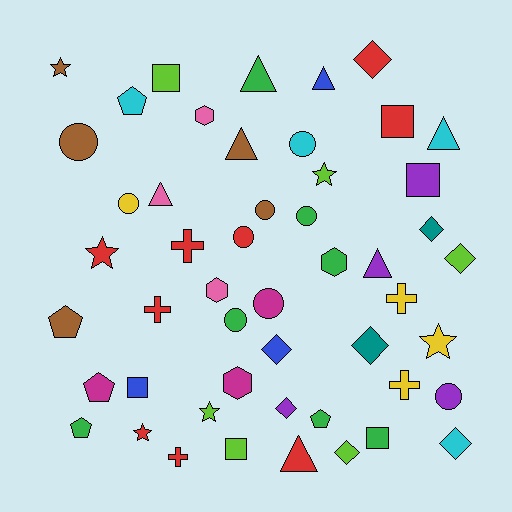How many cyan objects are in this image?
There are 4 cyan objects.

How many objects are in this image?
There are 50 objects.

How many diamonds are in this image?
There are 8 diamonds.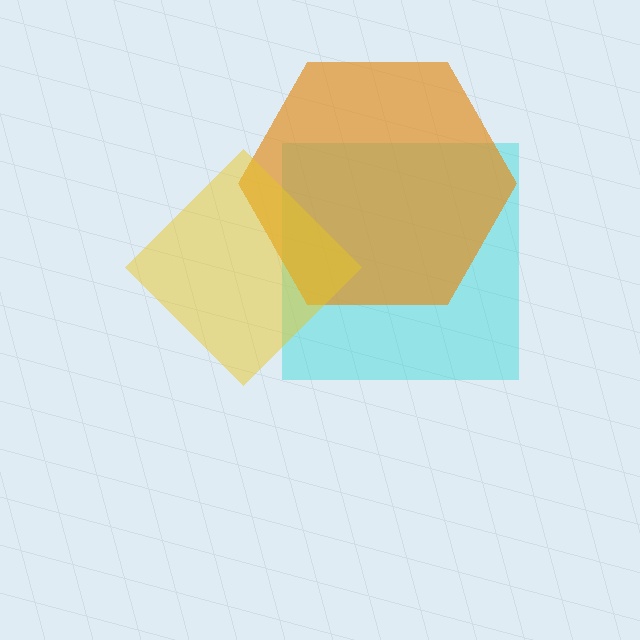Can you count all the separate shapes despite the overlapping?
Yes, there are 3 separate shapes.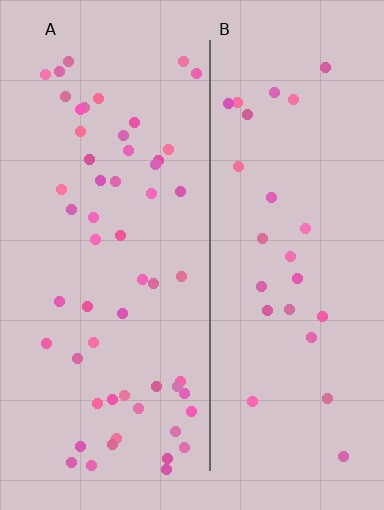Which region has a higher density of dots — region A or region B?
A (the left).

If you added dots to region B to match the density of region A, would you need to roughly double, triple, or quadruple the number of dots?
Approximately double.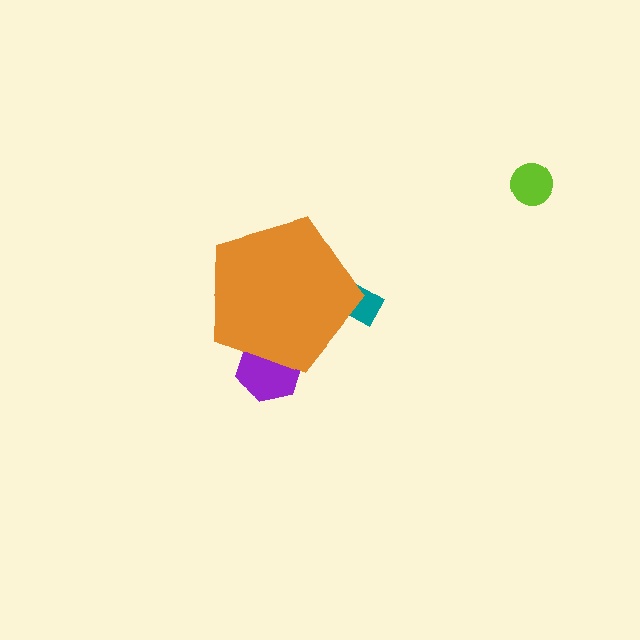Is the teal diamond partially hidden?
Yes, the teal diamond is partially hidden behind the orange pentagon.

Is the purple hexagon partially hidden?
Yes, the purple hexagon is partially hidden behind the orange pentagon.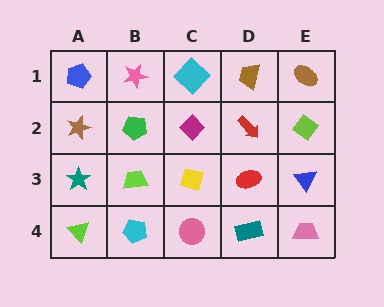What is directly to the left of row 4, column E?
A teal rectangle.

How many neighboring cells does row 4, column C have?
3.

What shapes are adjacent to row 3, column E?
A lime diamond (row 2, column E), a pink trapezoid (row 4, column E), a red ellipse (row 3, column D).